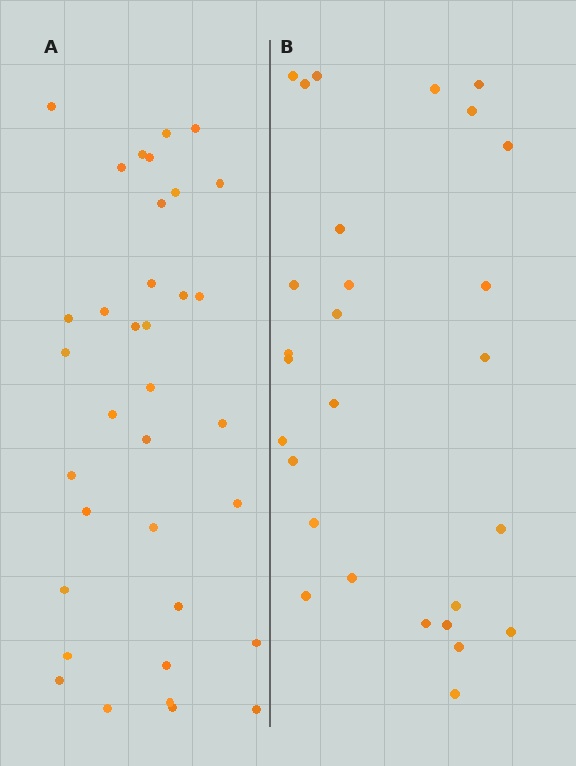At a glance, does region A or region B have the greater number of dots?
Region A (the left region) has more dots.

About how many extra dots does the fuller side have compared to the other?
Region A has roughly 8 or so more dots than region B.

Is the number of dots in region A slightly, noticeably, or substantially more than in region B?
Region A has noticeably more, but not dramatically so. The ratio is roughly 1.2 to 1.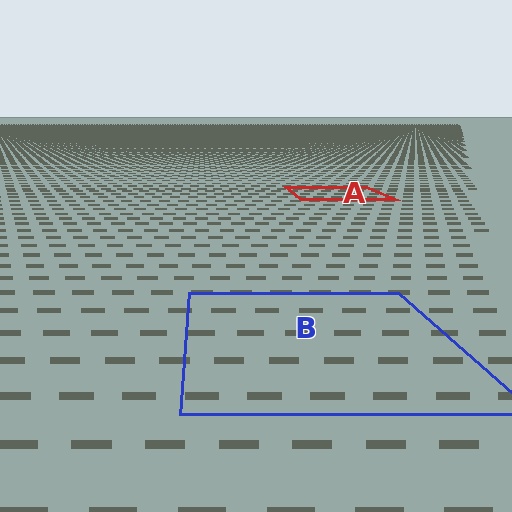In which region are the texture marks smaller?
The texture marks are smaller in region A, because it is farther away.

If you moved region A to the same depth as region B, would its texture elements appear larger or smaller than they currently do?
They would appear larger. At a closer depth, the same texture elements are projected at a bigger on-screen size.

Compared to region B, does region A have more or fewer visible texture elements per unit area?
Region A has more texture elements per unit area — they are packed more densely because it is farther away.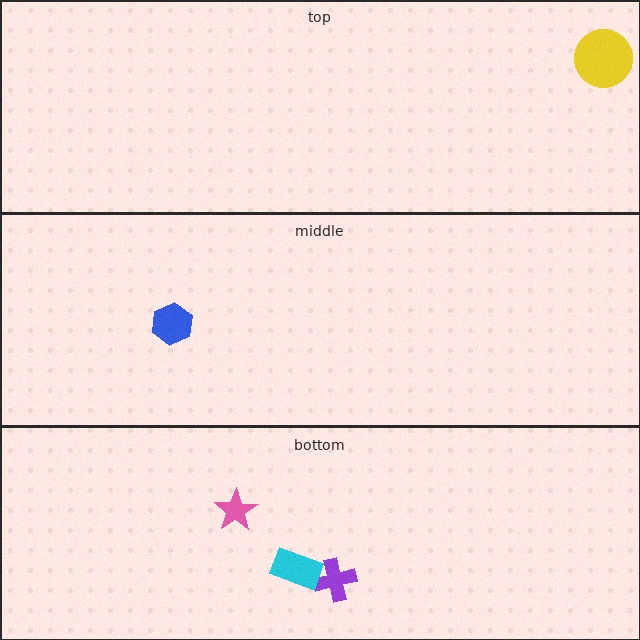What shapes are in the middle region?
The blue hexagon.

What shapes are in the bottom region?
The purple cross, the cyan rectangle, the pink star.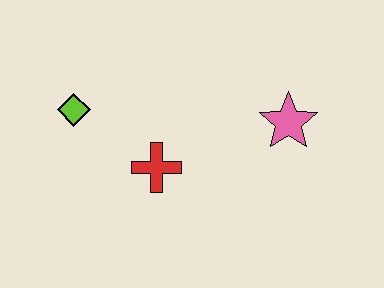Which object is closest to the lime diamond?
The red cross is closest to the lime diamond.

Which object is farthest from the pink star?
The lime diamond is farthest from the pink star.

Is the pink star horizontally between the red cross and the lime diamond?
No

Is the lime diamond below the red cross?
No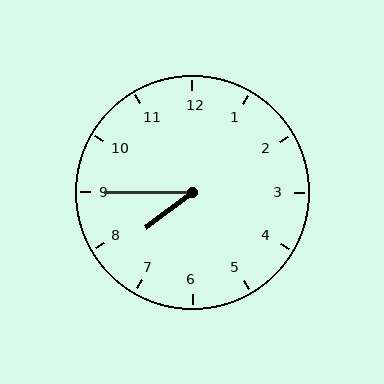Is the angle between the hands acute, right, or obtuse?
It is acute.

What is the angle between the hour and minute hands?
Approximately 38 degrees.